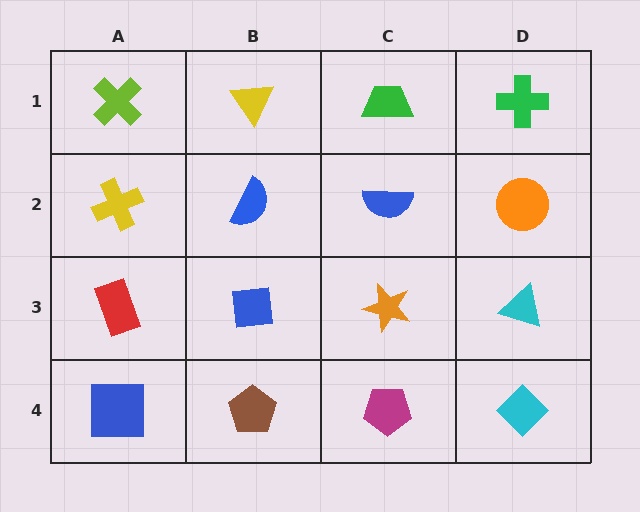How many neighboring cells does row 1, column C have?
3.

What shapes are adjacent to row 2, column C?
A green trapezoid (row 1, column C), an orange star (row 3, column C), a blue semicircle (row 2, column B), an orange circle (row 2, column D).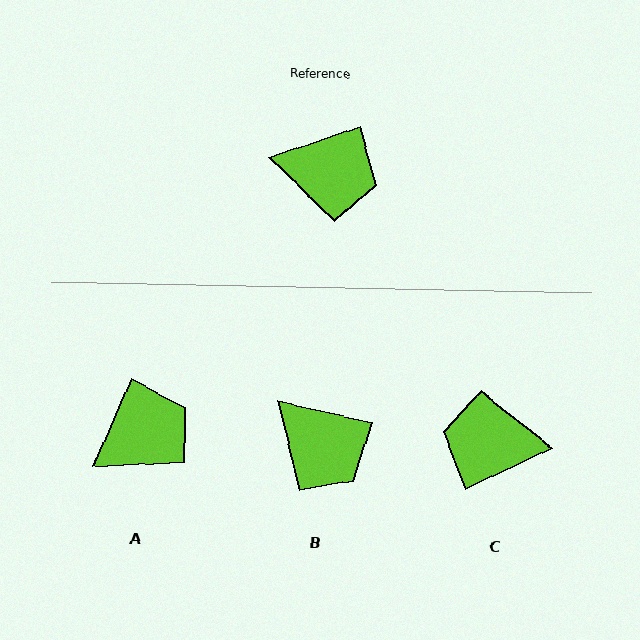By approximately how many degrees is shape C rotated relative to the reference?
Approximately 174 degrees clockwise.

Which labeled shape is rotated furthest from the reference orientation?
C, about 174 degrees away.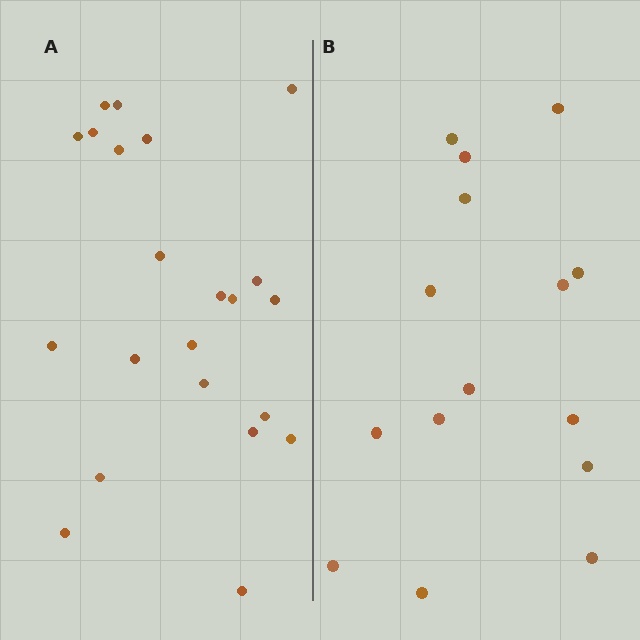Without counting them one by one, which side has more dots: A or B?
Region A (the left region) has more dots.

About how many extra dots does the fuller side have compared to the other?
Region A has roughly 8 or so more dots than region B.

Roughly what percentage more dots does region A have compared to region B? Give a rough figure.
About 45% more.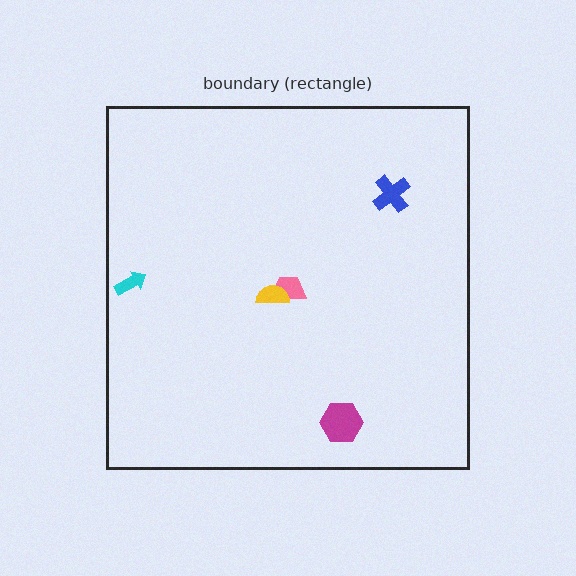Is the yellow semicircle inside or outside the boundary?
Inside.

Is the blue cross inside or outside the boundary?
Inside.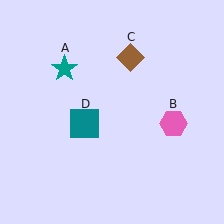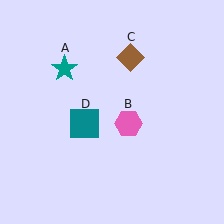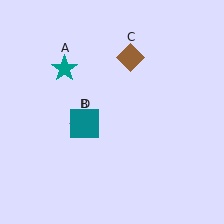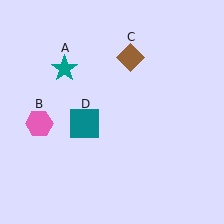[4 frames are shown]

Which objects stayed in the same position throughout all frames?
Teal star (object A) and brown diamond (object C) and teal square (object D) remained stationary.